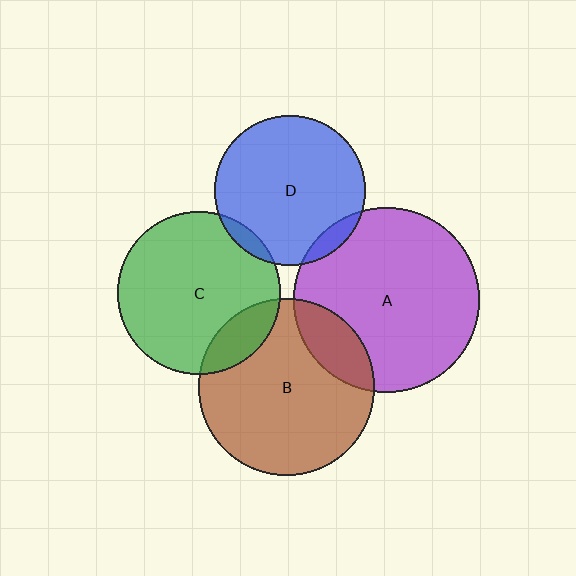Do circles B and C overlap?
Yes.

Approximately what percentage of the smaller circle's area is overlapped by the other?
Approximately 15%.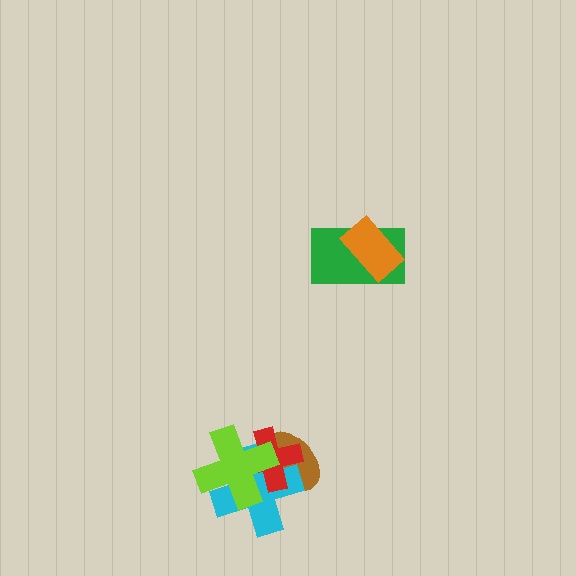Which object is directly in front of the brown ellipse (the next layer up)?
The cyan cross is directly in front of the brown ellipse.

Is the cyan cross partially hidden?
Yes, it is partially covered by another shape.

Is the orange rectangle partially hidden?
No, no other shape covers it.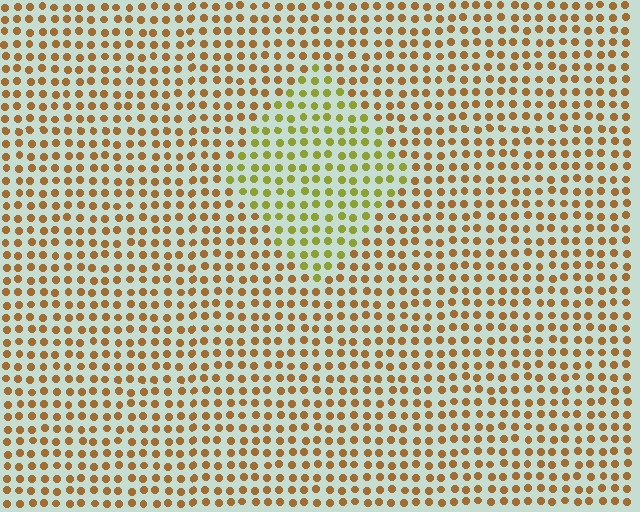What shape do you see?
I see a diamond.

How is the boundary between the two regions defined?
The boundary is defined purely by a slight shift in hue (about 39 degrees). Spacing, size, and orientation are identical on both sides.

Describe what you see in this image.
The image is filled with small brown elements in a uniform arrangement. A diamond-shaped region is visible where the elements are tinted to a slightly different hue, forming a subtle color boundary.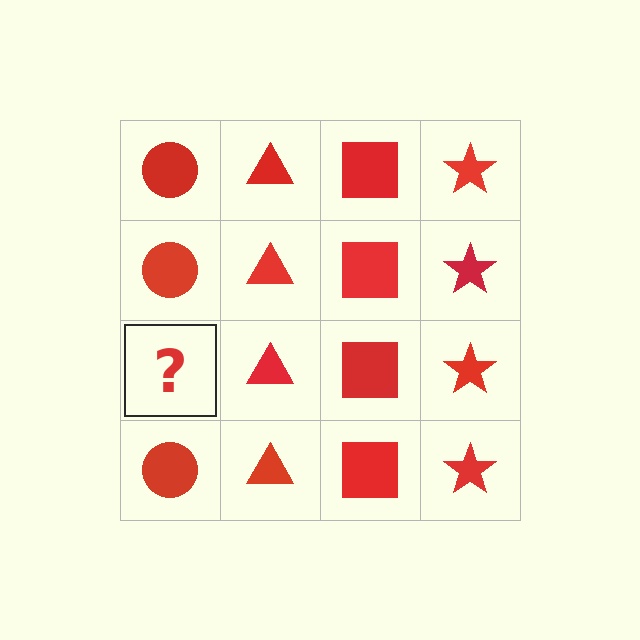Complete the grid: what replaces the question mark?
The question mark should be replaced with a red circle.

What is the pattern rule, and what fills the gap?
The rule is that each column has a consistent shape. The gap should be filled with a red circle.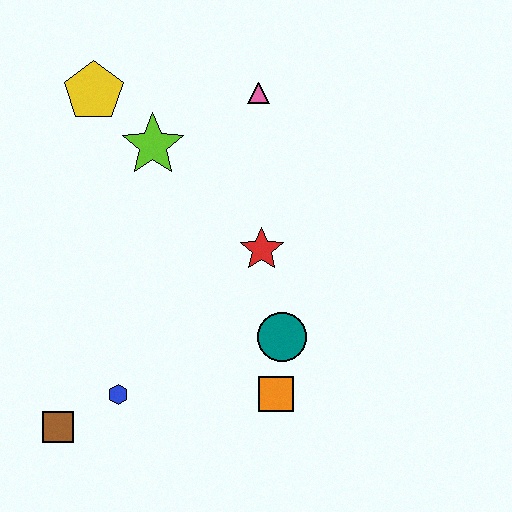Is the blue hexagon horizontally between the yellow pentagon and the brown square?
No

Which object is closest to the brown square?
The blue hexagon is closest to the brown square.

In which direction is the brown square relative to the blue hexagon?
The brown square is to the left of the blue hexagon.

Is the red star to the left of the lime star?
No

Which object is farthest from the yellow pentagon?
The orange square is farthest from the yellow pentagon.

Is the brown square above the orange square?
No